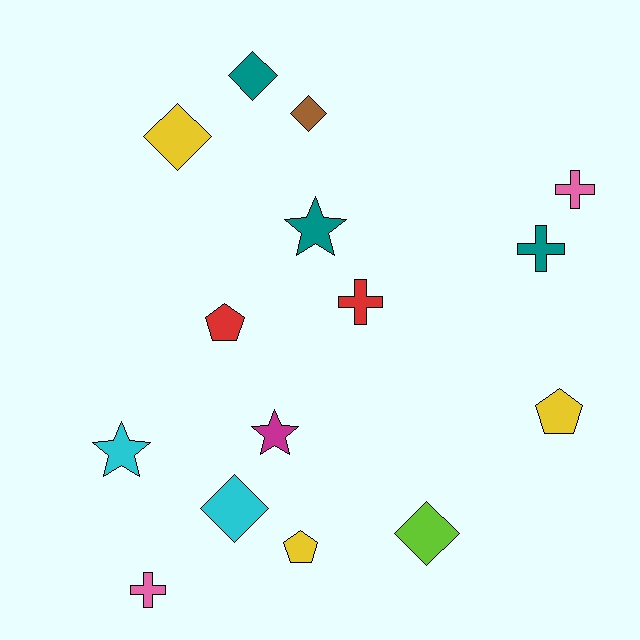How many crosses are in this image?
There are 4 crosses.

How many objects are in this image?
There are 15 objects.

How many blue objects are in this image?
There are no blue objects.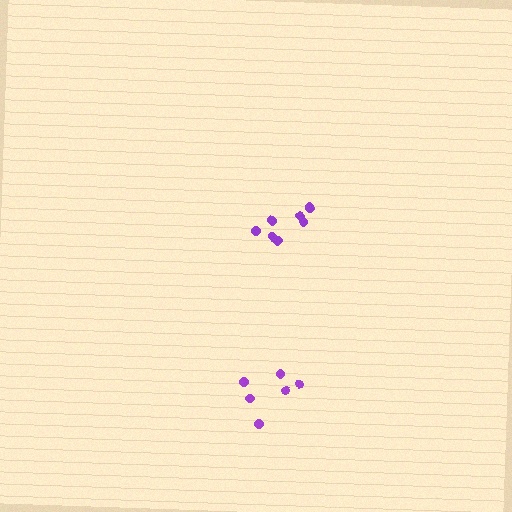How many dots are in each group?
Group 1: 8 dots, Group 2: 6 dots (14 total).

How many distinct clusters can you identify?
There are 2 distinct clusters.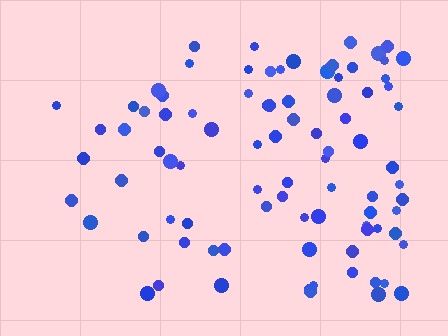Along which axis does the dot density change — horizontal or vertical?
Horizontal.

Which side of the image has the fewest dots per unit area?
The left.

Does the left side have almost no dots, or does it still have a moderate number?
Still a moderate number, just noticeably fewer than the right.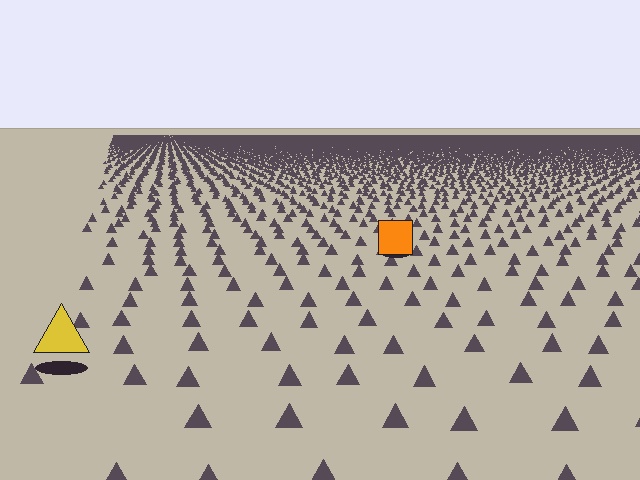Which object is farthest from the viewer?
The orange square is farthest from the viewer. It appears smaller and the ground texture around it is denser.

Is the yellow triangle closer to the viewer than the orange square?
Yes. The yellow triangle is closer — you can tell from the texture gradient: the ground texture is coarser near it.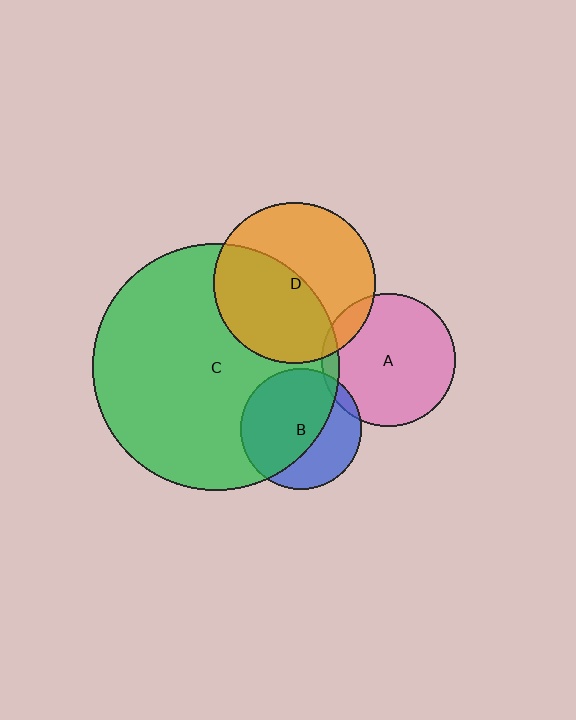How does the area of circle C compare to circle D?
Approximately 2.3 times.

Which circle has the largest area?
Circle C (green).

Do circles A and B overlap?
Yes.